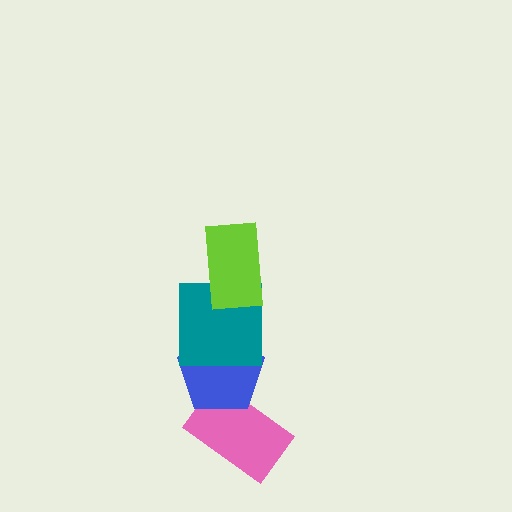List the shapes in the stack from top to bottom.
From top to bottom: the lime rectangle, the teal square, the blue pentagon, the pink rectangle.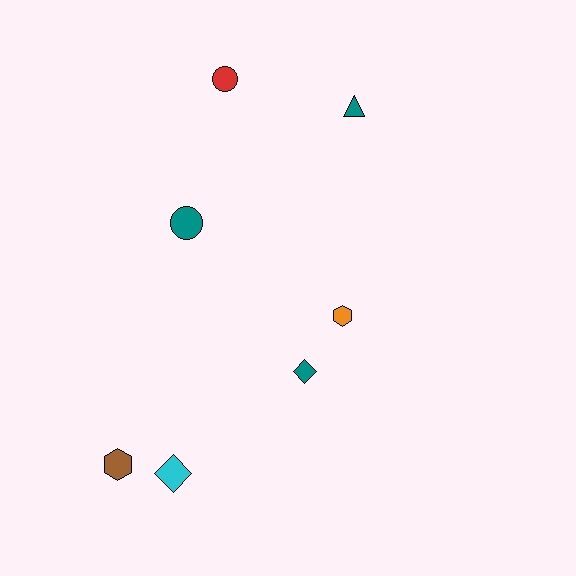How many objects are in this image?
There are 7 objects.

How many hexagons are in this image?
There are 2 hexagons.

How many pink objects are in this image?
There are no pink objects.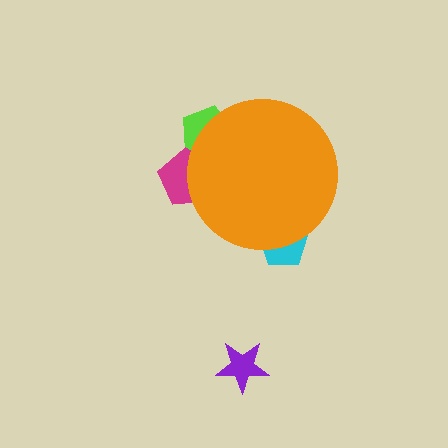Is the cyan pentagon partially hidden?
Yes, the cyan pentagon is partially hidden behind the orange circle.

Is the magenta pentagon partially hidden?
Yes, the magenta pentagon is partially hidden behind the orange circle.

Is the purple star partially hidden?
No, the purple star is fully visible.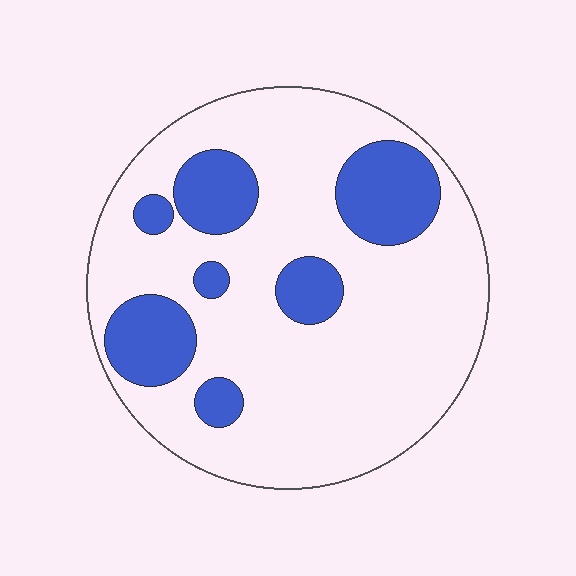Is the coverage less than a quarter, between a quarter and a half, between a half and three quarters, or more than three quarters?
Less than a quarter.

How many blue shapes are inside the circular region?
7.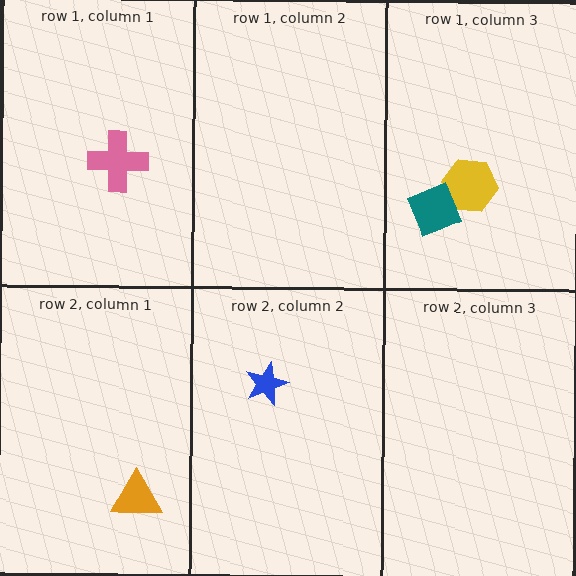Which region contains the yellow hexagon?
The row 1, column 3 region.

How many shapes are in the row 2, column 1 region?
1.